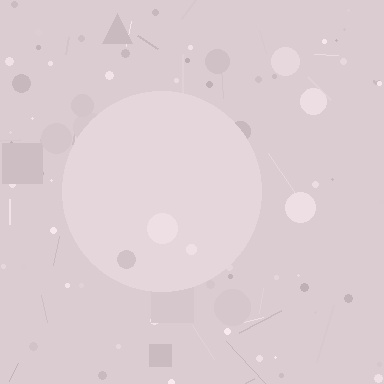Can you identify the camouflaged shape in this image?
The camouflaged shape is a circle.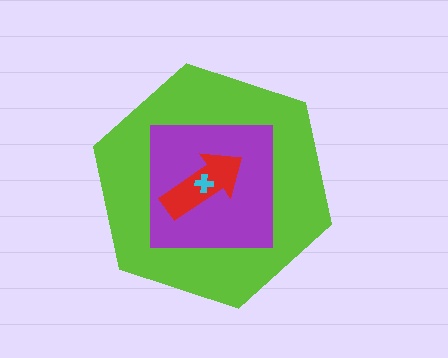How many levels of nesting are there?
4.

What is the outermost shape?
The lime hexagon.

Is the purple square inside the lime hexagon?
Yes.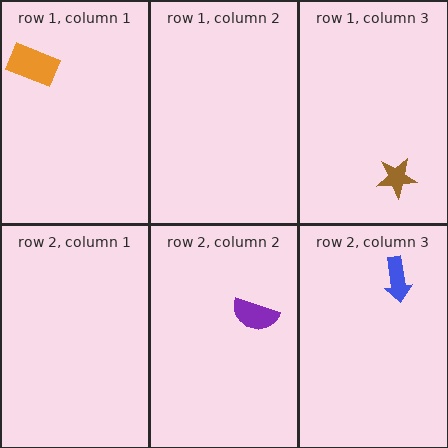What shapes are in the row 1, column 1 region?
The orange rectangle.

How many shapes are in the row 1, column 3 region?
1.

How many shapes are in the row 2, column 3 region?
1.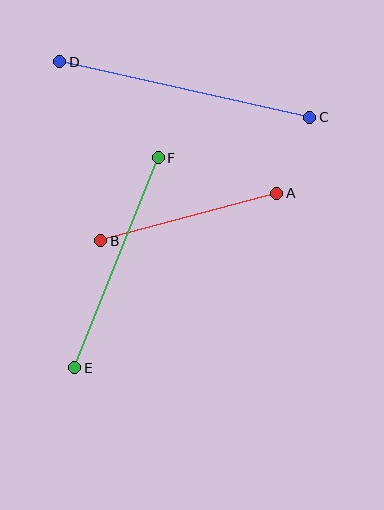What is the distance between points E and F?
The distance is approximately 226 pixels.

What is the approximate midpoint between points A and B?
The midpoint is at approximately (189, 217) pixels.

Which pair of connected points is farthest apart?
Points C and D are farthest apart.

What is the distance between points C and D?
The distance is approximately 256 pixels.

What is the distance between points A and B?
The distance is approximately 182 pixels.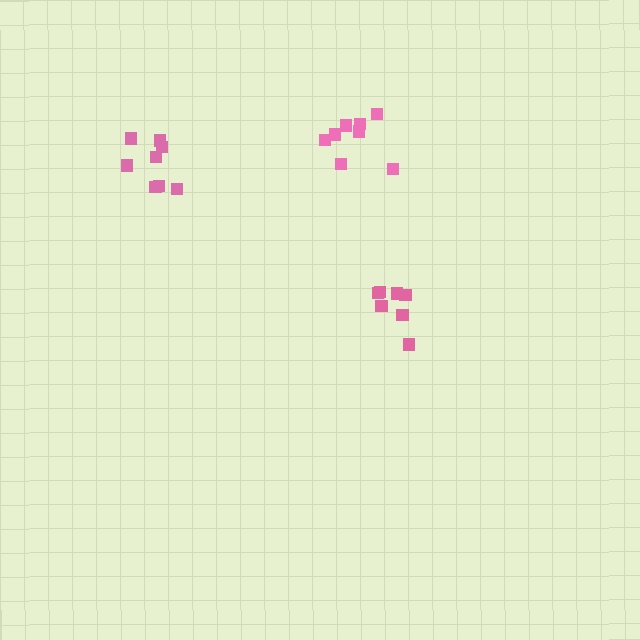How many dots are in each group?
Group 1: 7 dots, Group 2: 8 dots, Group 3: 8 dots (23 total).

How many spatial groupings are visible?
There are 3 spatial groupings.